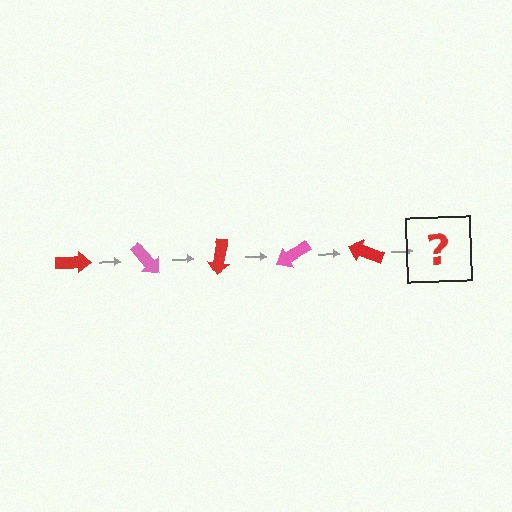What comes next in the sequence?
The next element should be a pink arrow, rotated 250 degrees from the start.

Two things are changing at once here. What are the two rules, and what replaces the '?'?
The two rules are that it rotates 50 degrees each step and the color cycles through red and pink. The '?' should be a pink arrow, rotated 250 degrees from the start.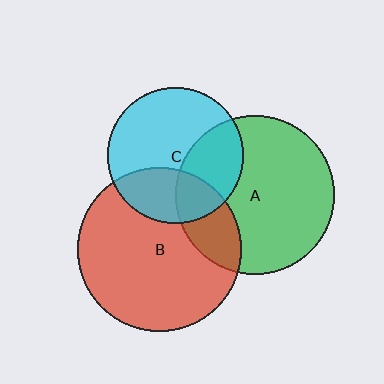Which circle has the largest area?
Circle B (red).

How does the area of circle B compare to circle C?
Approximately 1.5 times.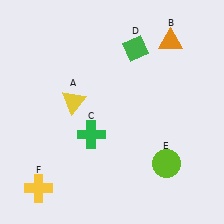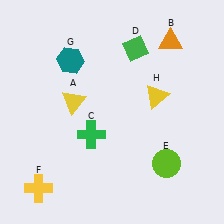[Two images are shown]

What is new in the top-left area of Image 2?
A teal hexagon (G) was added in the top-left area of Image 2.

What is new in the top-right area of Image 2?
A yellow triangle (H) was added in the top-right area of Image 2.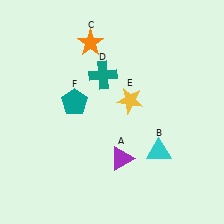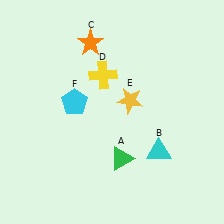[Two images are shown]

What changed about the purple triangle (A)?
In Image 1, A is purple. In Image 2, it changed to green.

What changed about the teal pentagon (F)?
In Image 1, F is teal. In Image 2, it changed to cyan.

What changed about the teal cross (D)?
In Image 1, D is teal. In Image 2, it changed to yellow.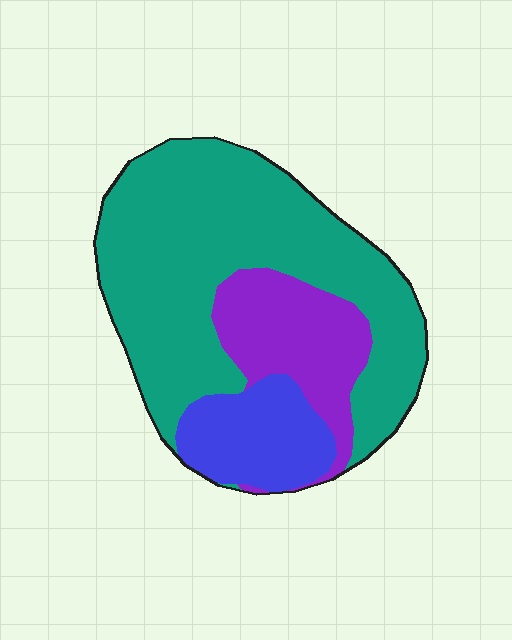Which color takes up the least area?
Blue, at roughly 15%.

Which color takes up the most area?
Teal, at roughly 65%.